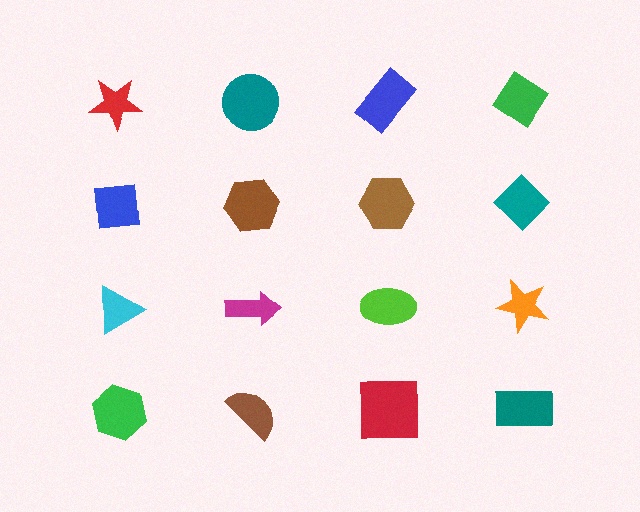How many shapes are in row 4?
4 shapes.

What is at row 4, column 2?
A brown semicircle.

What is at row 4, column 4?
A teal rectangle.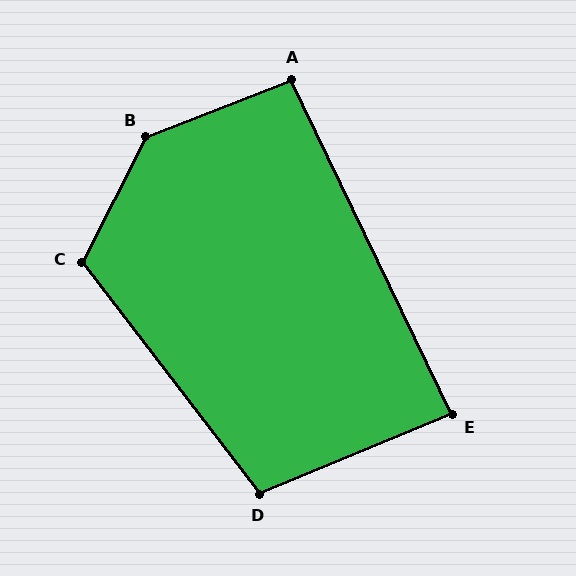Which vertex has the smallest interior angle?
E, at approximately 87 degrees.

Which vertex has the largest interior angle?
B, at approximately 138 degrees.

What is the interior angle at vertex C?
Approximately 116 degrees (obtuse).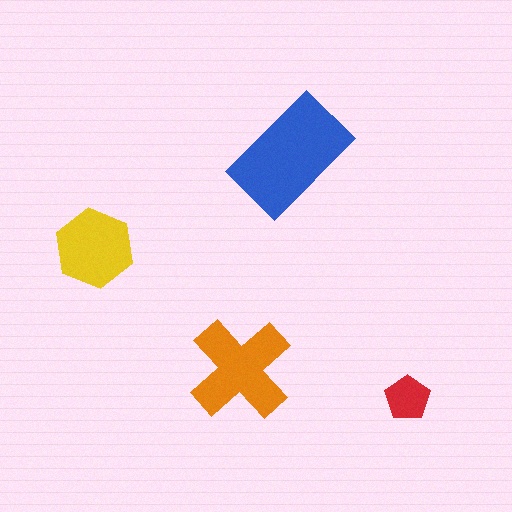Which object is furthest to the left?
The yellow hexagon is leftmost.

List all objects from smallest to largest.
The red pentagon, the yellow hexagon, the orange cross, the blue rectangle.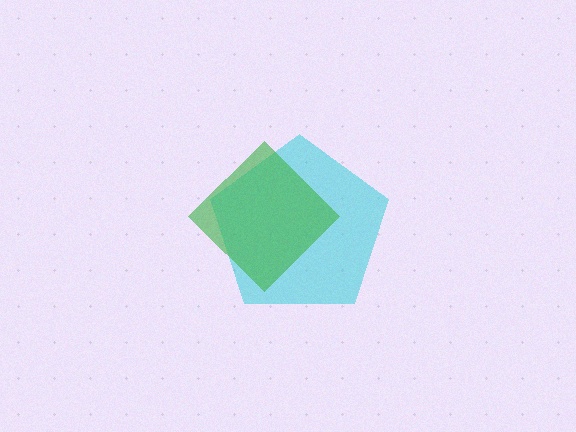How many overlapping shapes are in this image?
There are 2 overlapping shapes in the image.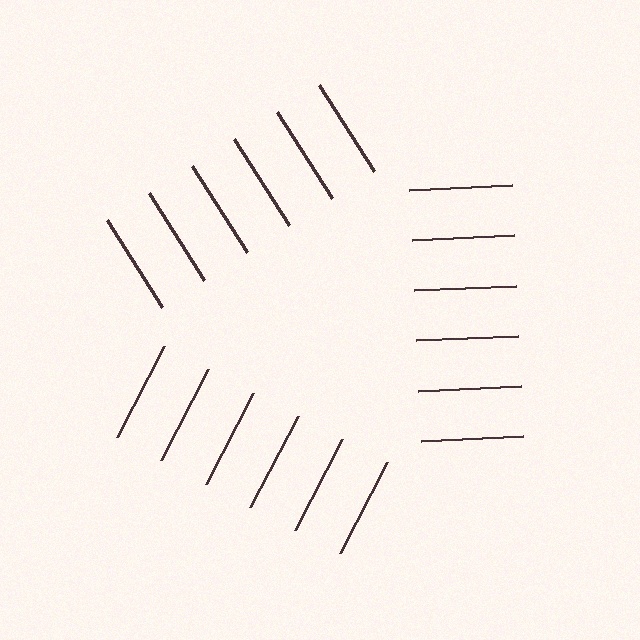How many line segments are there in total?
18 — 6 along each of the 3 edges.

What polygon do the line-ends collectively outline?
An illusory triangle — the line segments terminate on its edges but no continuous stroke is drawn.